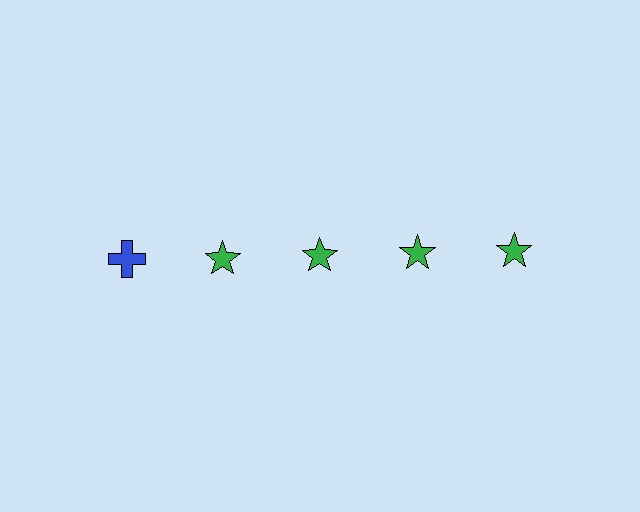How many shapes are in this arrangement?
There are 5 shapes arranged in a grid pattern.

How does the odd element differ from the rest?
It differs in both color (blue instead of green) and shape (cross instead of star).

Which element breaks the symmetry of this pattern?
The blue cross in the top row, leftmost column breaks the symmetry. All other shapes are green stars.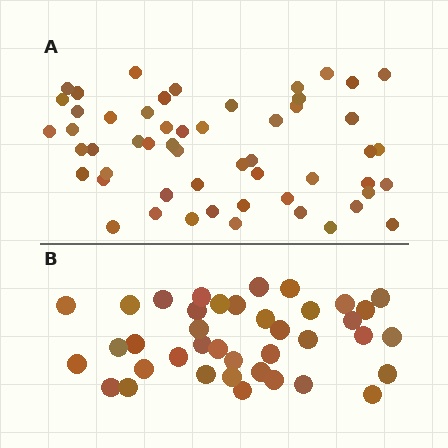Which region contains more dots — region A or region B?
Region A (the top region) has more dots.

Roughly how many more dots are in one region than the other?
Region A has approximately 15 more dots than region B.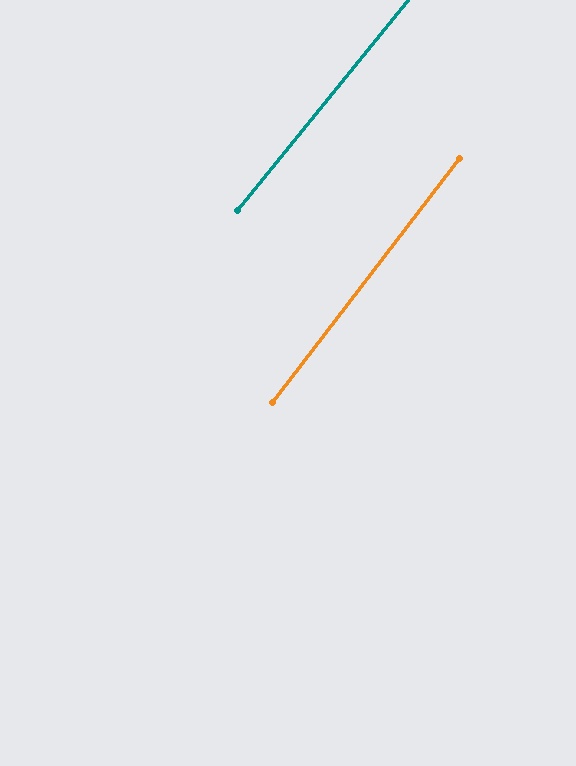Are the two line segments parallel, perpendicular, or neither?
Parallel — their directions differ by only 1.5°.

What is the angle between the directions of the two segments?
Approximately 2 degrees.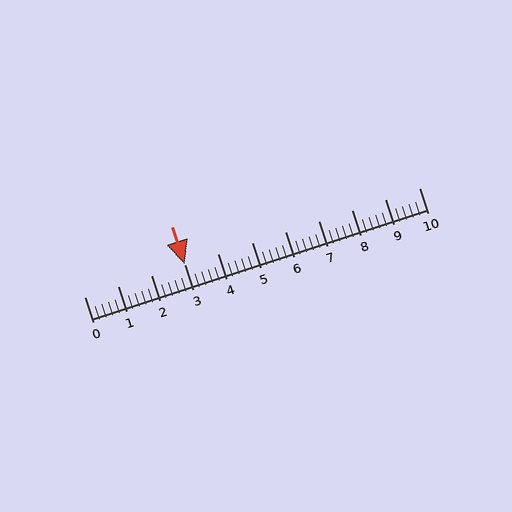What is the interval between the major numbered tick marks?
The major tick marks are spaced 1 units apart.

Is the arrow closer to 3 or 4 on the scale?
The arrow is closer to 3.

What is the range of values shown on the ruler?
The ruler shows values from 0 to 10.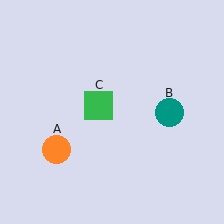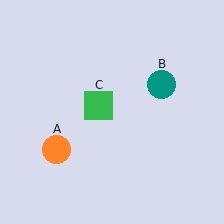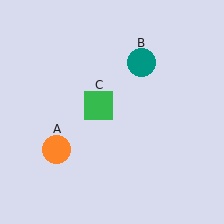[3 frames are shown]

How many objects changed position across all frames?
1 object changed position: teal circle (object B).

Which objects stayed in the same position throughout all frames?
Orange circle (object A) and green square (object C) remained stationary.